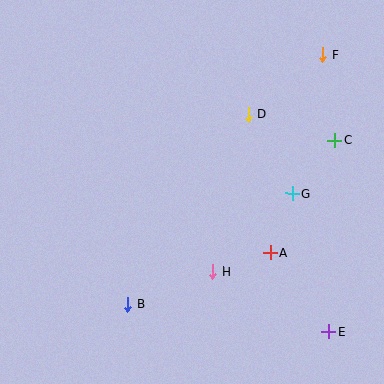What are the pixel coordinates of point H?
Point H is at (212, 272).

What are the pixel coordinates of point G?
Point G is at (292, 193).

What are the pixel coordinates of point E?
Point E is at (328, 332).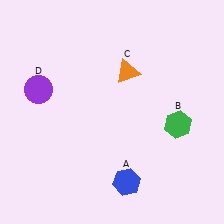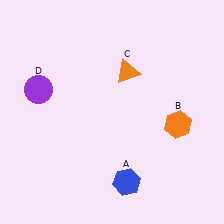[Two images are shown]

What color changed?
The hexagon (B) changed from green in Image 1 to orange in Image 2.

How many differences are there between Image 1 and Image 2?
There is 1 difference between the two images.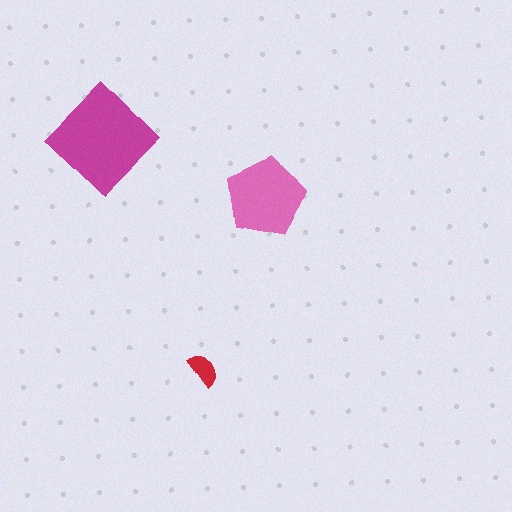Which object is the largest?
The magenta diamond.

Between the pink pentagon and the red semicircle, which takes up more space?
The pink pentagon.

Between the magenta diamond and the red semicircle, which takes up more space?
The magenta diamond.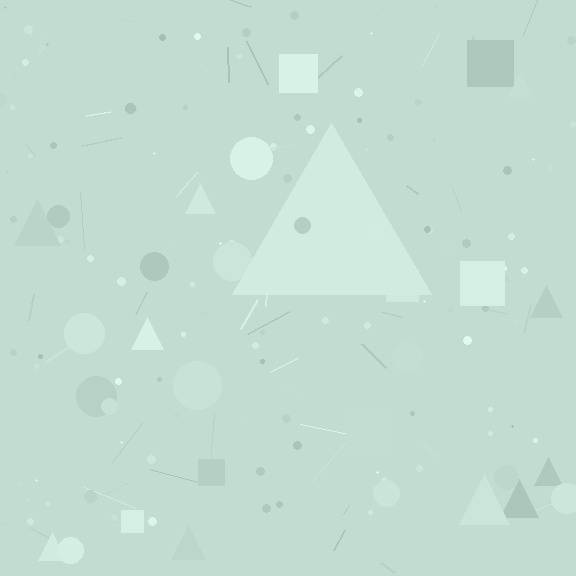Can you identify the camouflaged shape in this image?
The camouflaged shape is a triangle.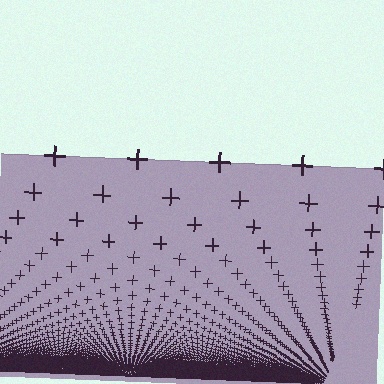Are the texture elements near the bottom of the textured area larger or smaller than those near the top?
Smaller. The gradient is inverted — elements near the bottom are smaller and denser.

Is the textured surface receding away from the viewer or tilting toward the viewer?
The surface appears to tilt toward the viewer. Texture elements get larger and sparser toward the top.